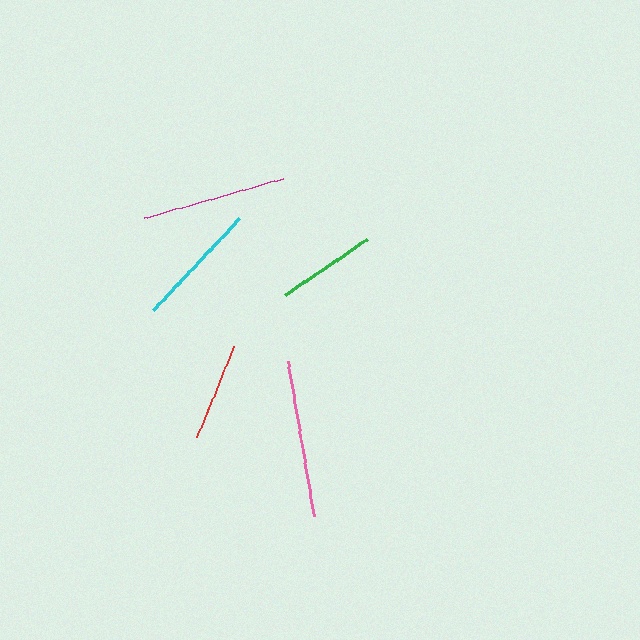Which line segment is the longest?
The pink line is the longest at approximately 157 pixels.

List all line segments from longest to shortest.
From longest to shortest: pink, magenta, cyan, green, red.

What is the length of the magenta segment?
The magenta segment is approximately 145 pixels long.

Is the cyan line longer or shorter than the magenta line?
The magenta line is longer than the cyan line.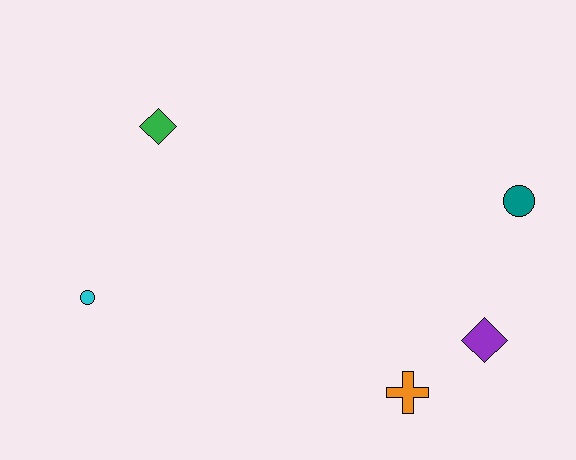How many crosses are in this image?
There is 1 cross.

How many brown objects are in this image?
There are no brown objects.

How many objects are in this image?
There are 5 objects.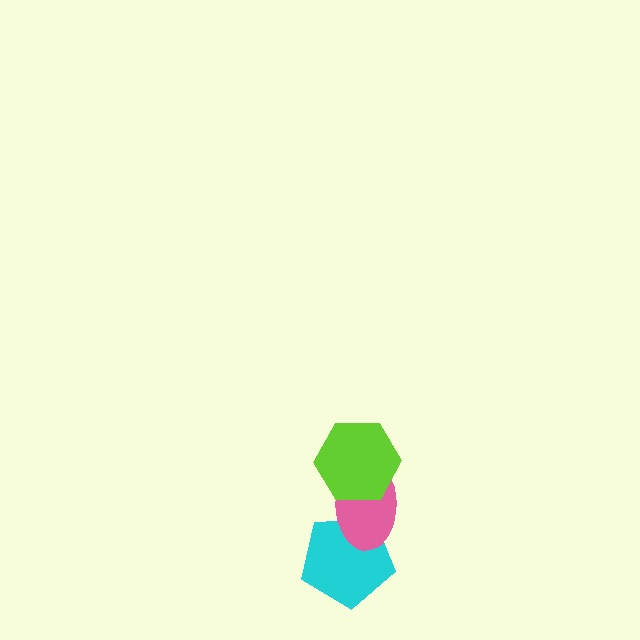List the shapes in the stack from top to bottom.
From top to bottom: the lime hexagon, the pink ellipse, the cyan pentagon.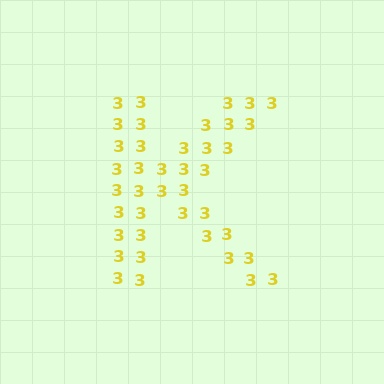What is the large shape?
The large shape is the letter K.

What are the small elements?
The small elements are digit 3's.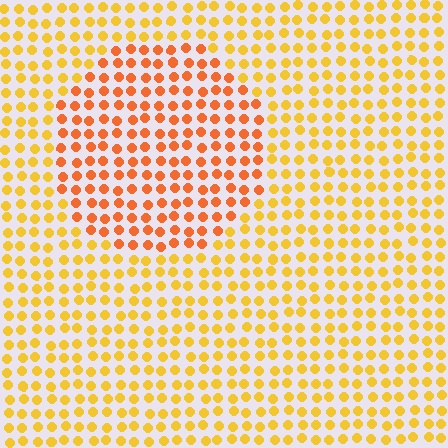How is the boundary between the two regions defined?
The boundary is defined purely by a slight shift in hue (about 28 degrees). Spacing, size, and orientation are identical on both sides.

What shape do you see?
I see a circle.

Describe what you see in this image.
The image is filled with small yellow elements in a uniform arrangement. A circle-shaped region is visible where the elements are tinted to a slightly different hue, forming a subtle color boundary.